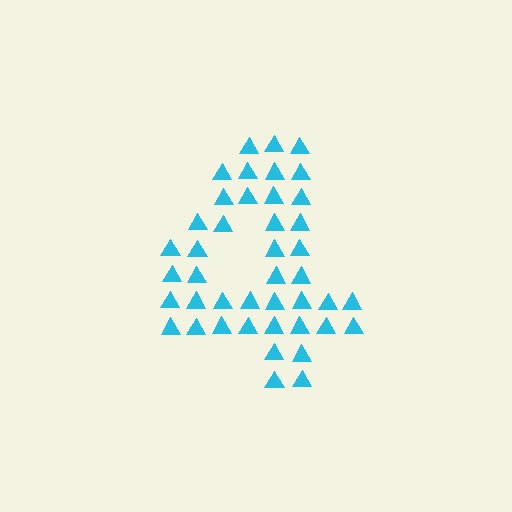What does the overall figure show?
The overall figure shows the digit 4.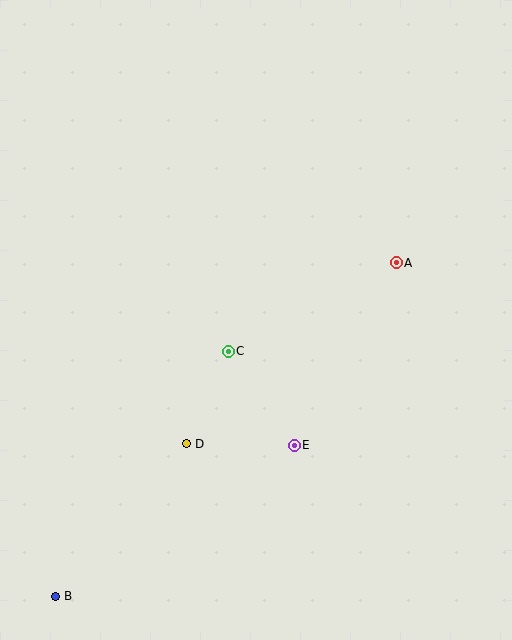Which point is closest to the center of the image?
Point C at (228, 351) is closest to the center.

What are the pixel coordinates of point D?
Point D is at (187, 444).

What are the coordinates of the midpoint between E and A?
The midpoint between E and A is at (345, 354).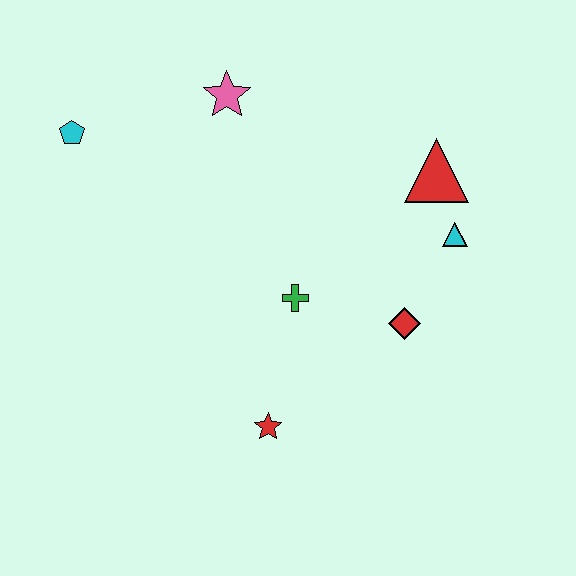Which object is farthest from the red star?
The cyan pentagon is farthest from the red star.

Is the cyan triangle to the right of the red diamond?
Yes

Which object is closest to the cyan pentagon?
The pink star is closest to the cyan pentagon.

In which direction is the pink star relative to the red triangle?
The pink star is to the left of the red triangle.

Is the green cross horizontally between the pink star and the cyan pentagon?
No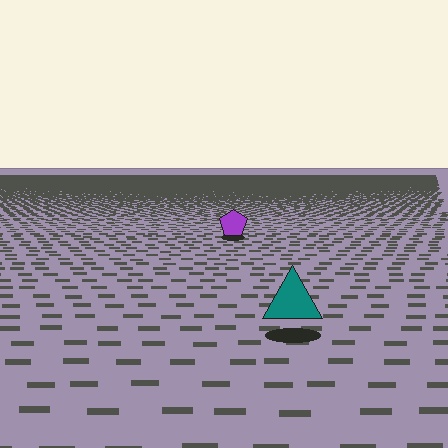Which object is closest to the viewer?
The teal triangle is closest. The texture marks near it are larger and more spread out.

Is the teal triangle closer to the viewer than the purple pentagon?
Yes. The teal triangle is closer — you can tell from the texture gradient: the ground texture is coarser near it.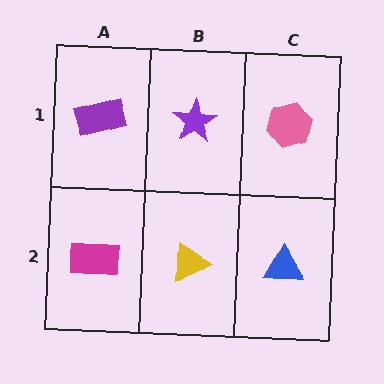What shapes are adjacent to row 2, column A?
A purple rectangle (row 1, column A), a yellow triangle (row 2, column B).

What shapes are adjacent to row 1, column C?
A blue triangle (row 2, column C), a purple star (row 1, column B).